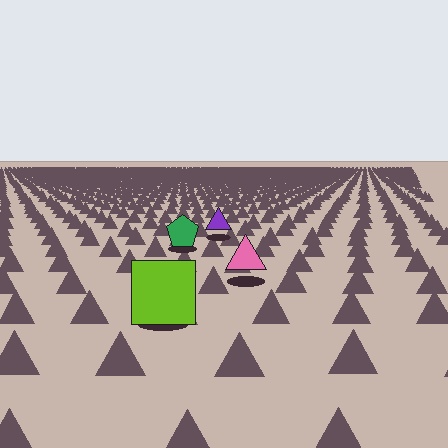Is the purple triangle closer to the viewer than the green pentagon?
No. The green pentagon is closer — you can tell from the texture gradient: the ground texture is coarser near it.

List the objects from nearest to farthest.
From nearest to farthest: the lime square, the pink triangle, the green pentagon, the purple triangle.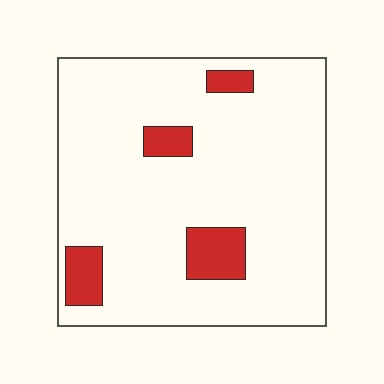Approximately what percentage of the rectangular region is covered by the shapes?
Approximately 10%.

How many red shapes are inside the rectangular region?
4.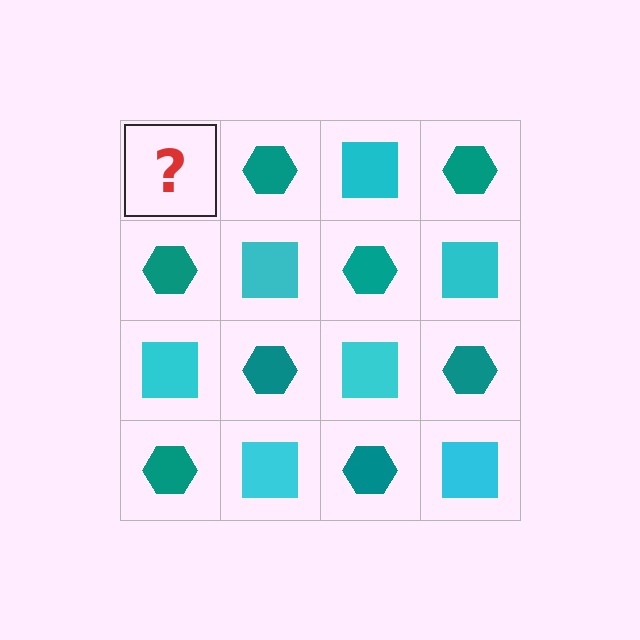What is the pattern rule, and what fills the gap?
The rule is that it alternates cyan square and teal hexagon in a checkerboard pattern. The gap should be filled with a cyan square.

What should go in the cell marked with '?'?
The missing cell should contain a cyan square.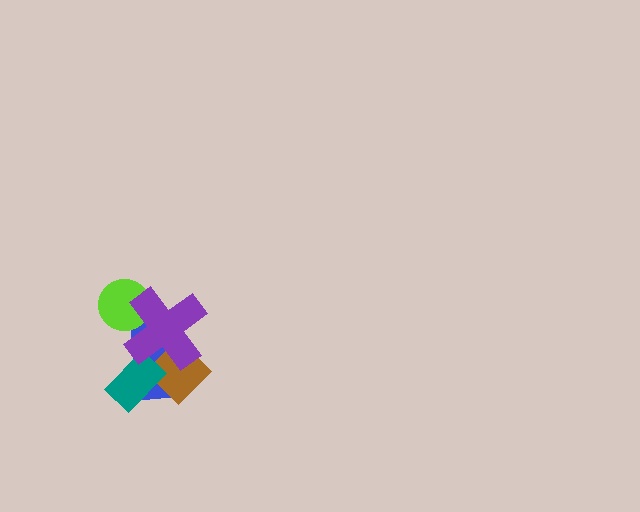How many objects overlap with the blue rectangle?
3 objects overlap with the blue rectangle.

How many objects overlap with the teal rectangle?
3 objects overlap with the teal rectangle.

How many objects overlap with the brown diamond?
3 objects overlap with the brown diamond.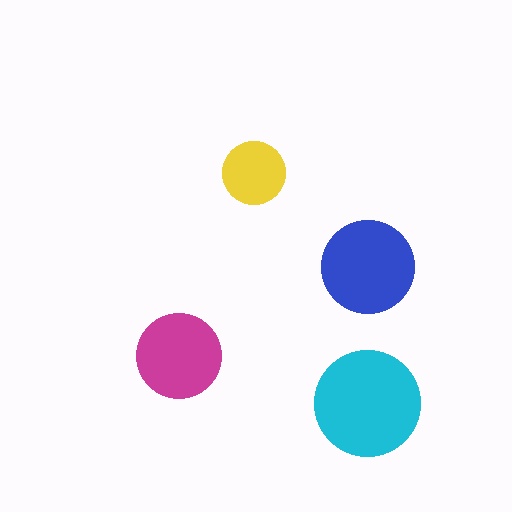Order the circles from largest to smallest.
the cyan one, the blue one, the magenta one, the yellow one.